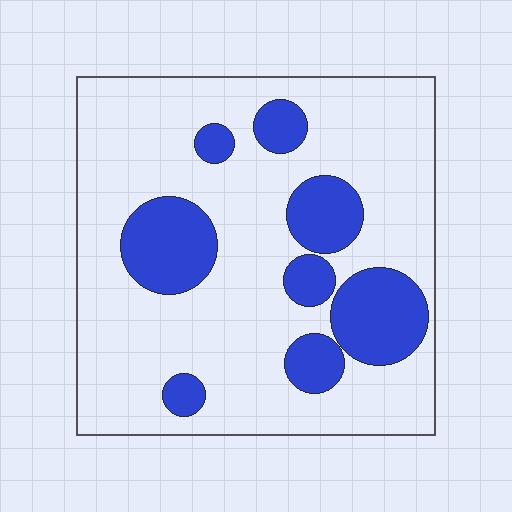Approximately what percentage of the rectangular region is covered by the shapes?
Approximately 25%.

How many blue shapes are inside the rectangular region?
8.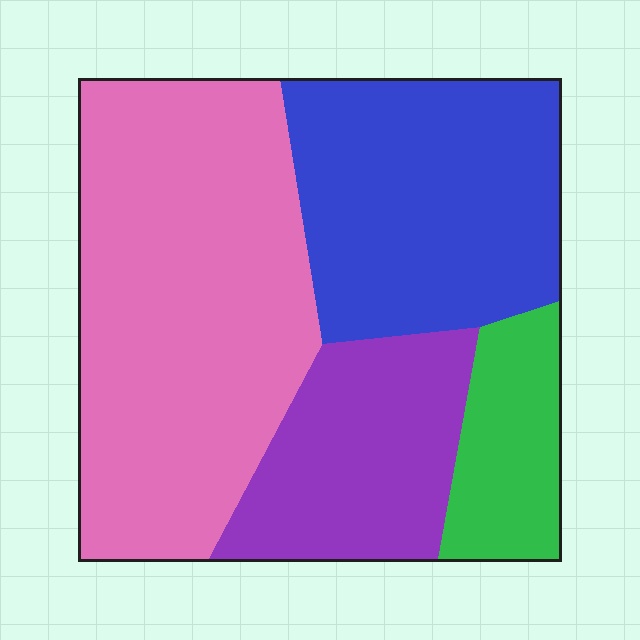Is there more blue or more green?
Blue.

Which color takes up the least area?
Green, at roughly 10%.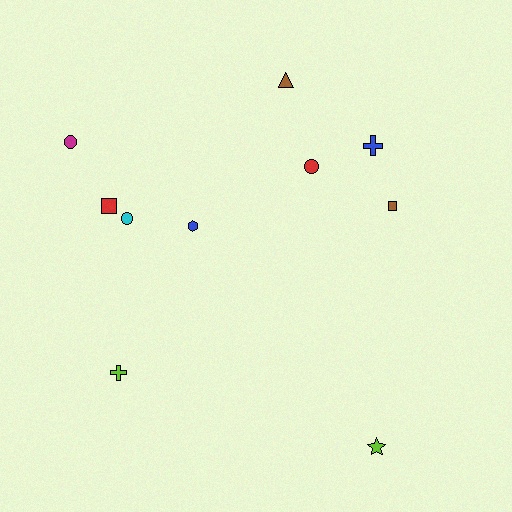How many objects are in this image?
There are 10 objects.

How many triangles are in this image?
There is 1 triangle.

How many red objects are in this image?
There are 2 red objects.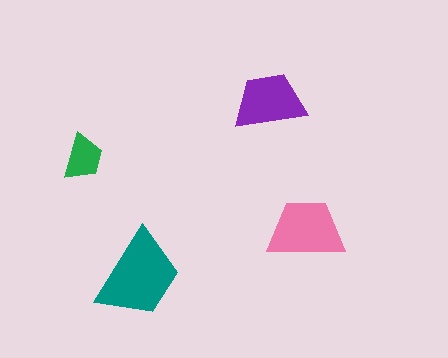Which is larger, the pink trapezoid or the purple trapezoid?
The pink one.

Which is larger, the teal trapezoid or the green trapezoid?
The teal one.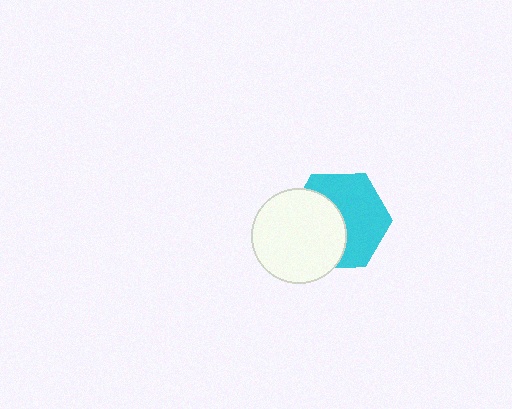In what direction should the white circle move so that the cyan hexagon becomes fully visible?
The white circle should move left. That is the shortest direction to clear the overlap and leave the cyan hexagon fully visible.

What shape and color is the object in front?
The object in front is a white circle.